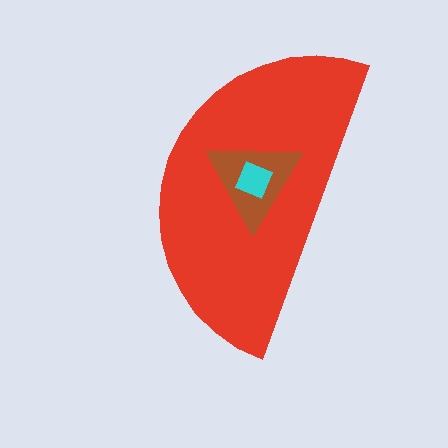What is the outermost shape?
The red semicircle.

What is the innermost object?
The cyan square.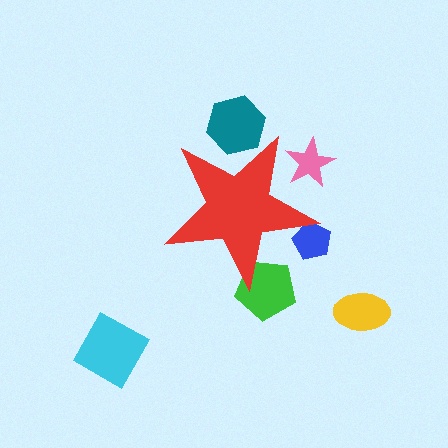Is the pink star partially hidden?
Yes, the pink star is partially hidden behind the red star.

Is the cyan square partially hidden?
No, the cyan square is fully visible.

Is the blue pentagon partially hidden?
Yes, the blue pentagon is partially hidden behind the red star.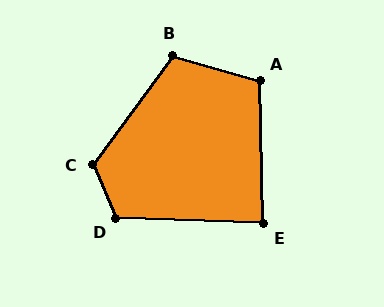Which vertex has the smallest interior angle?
E, at approximately 87 degrees.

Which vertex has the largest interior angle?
C, at approximately 120 degrees.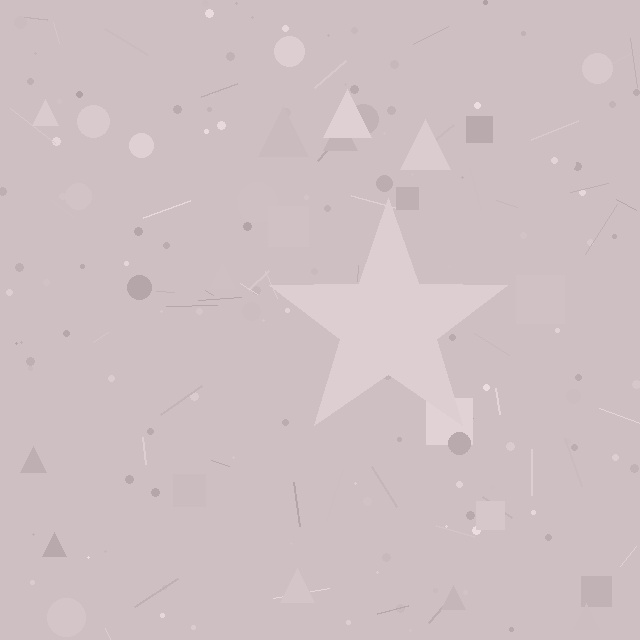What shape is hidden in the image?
A star is hidden in the image.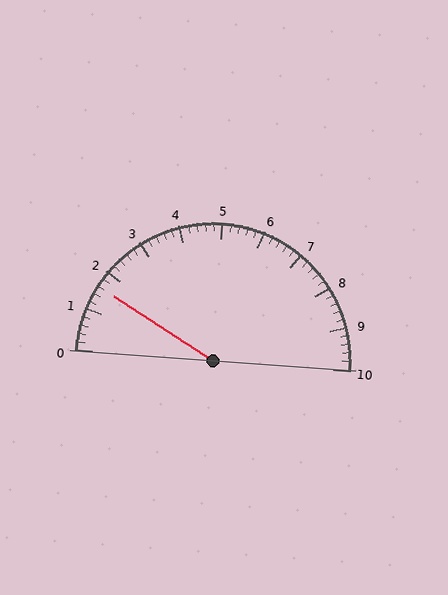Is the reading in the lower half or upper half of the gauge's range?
The reading is in the lower half of the range (0 to 10).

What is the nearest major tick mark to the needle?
The nearest major tick mark is 2.